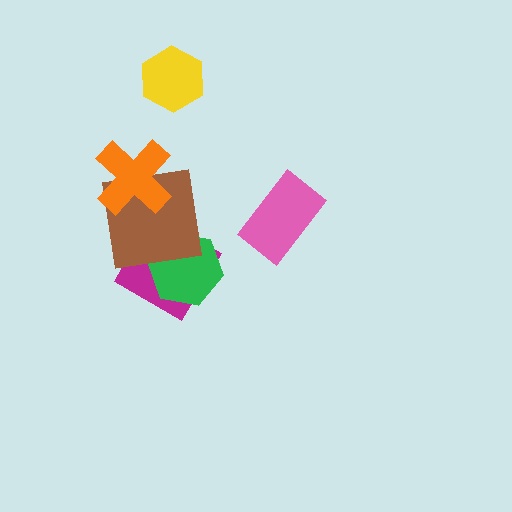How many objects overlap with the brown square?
3 objects overlap with the brown square.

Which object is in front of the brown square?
The orange cross is in front of the brown square.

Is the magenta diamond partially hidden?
Yes, it is partially covered by another shape.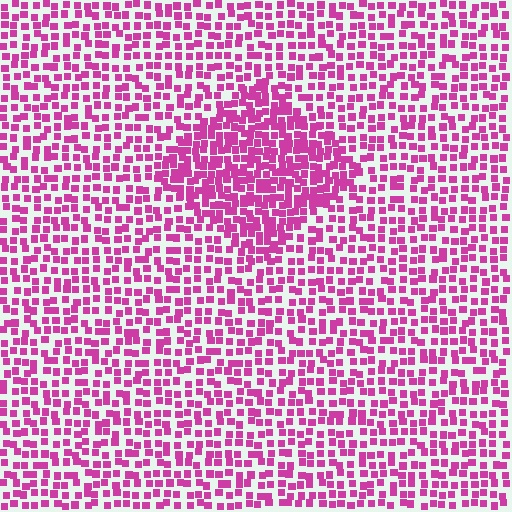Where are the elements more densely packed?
The elements are more densely packed inside the diamond boundary.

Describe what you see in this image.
The image contains small magenta elements arranged at two different densities. A diamond-shaped region is visible where the elements are more densely packed than the surrounding area.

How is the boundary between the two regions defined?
The boundary is defined by a change in element density (approximately 1.7x ratio). All elements are the same color, size, and shape.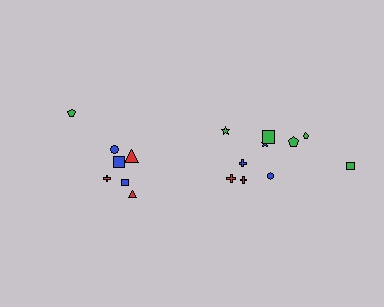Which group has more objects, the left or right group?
The right group.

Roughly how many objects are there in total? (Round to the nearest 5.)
Roughly 15 objects in total.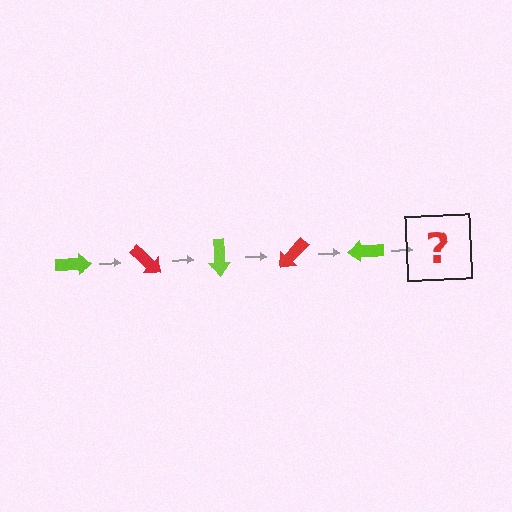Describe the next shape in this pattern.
It should be a red arrow, rotated 225 degrees from the start.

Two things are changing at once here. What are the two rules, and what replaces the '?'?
The two rules are that it rotates 45 degrees each step and the color cycles through lime and red. The '?' should be a red arrow, rotated 225 degrees from the start.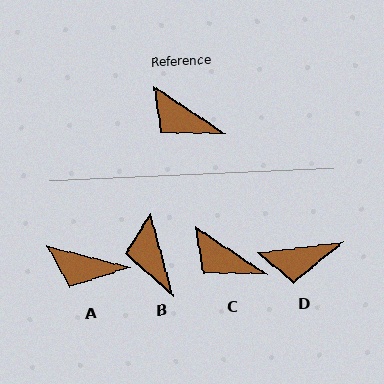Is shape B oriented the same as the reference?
No, it is off by about 41 degrees.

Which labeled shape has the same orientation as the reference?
C.